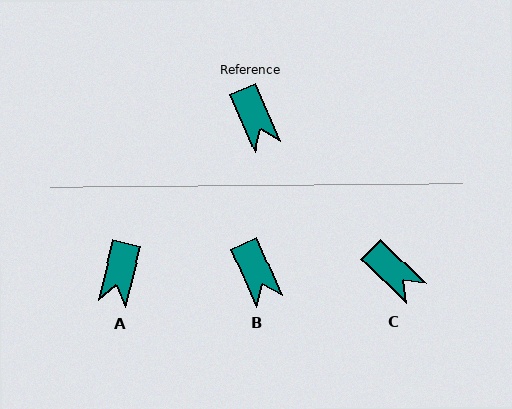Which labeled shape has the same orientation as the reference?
B.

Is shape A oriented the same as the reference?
No, it is off by about 38 degrees.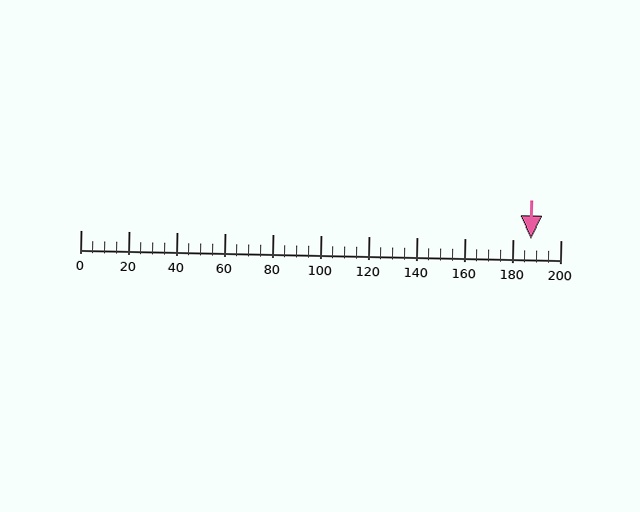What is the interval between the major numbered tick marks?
The major tick marks are spaced 20 units apart.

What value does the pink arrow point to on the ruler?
The pink arrow points to approximately 188.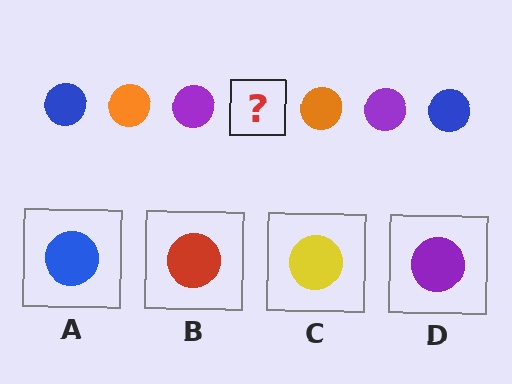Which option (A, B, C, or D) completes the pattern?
A.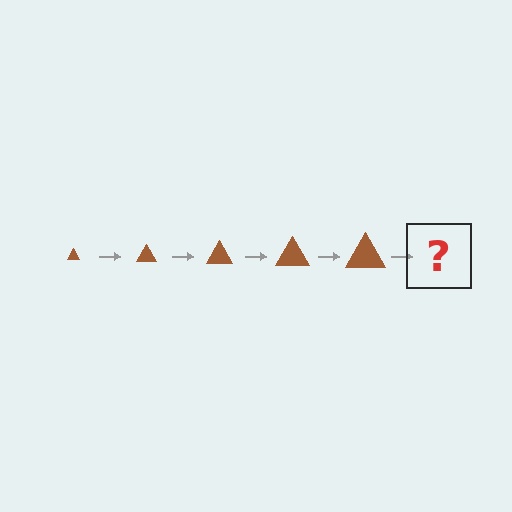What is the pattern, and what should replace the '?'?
The pattern is that the triangle gets progressively larger each step. The '?' should be a brown triangle, larger than the previous one.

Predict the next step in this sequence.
The next step is a brown triangle, larger than the previous one.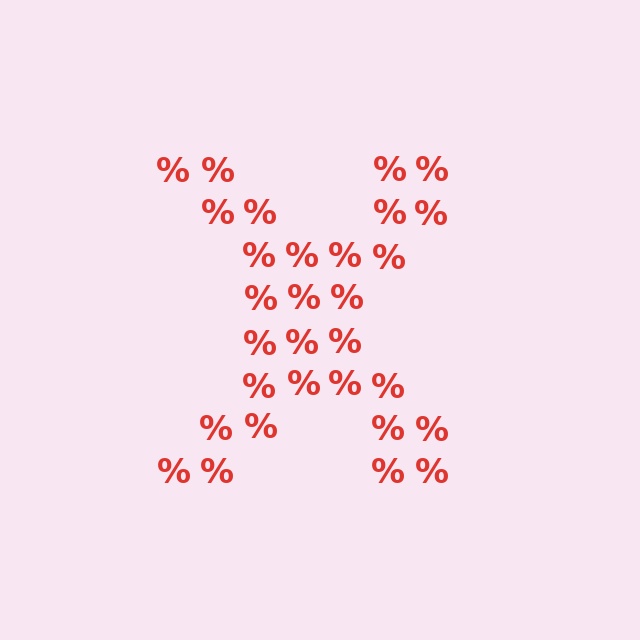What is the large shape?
The large shape is the letter X.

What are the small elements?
The small elements are percent signs.